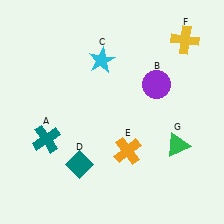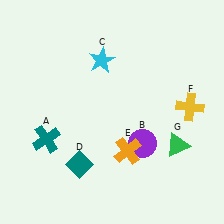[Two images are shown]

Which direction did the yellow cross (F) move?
The yellow cross (F) moved down.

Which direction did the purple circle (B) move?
The purple circle (B) moved down.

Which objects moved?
The objects that moved are: the purple circle (B), the yellow cross (F).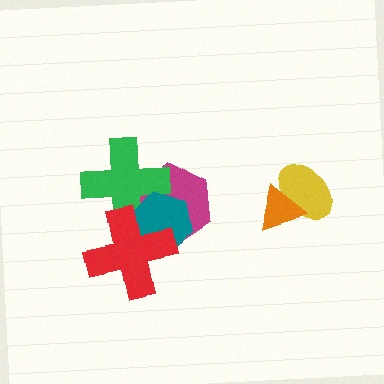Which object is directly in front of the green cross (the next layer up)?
The teal hexagon is directly in front of the green cross.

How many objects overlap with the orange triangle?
1 object overlaps with the orange triangle.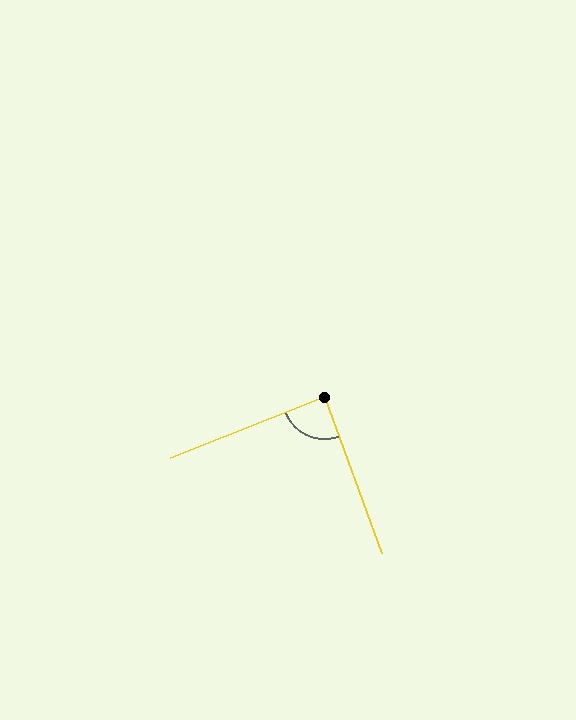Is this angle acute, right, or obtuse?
It is approximately a right angle.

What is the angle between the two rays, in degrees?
Approximately 88 degrees.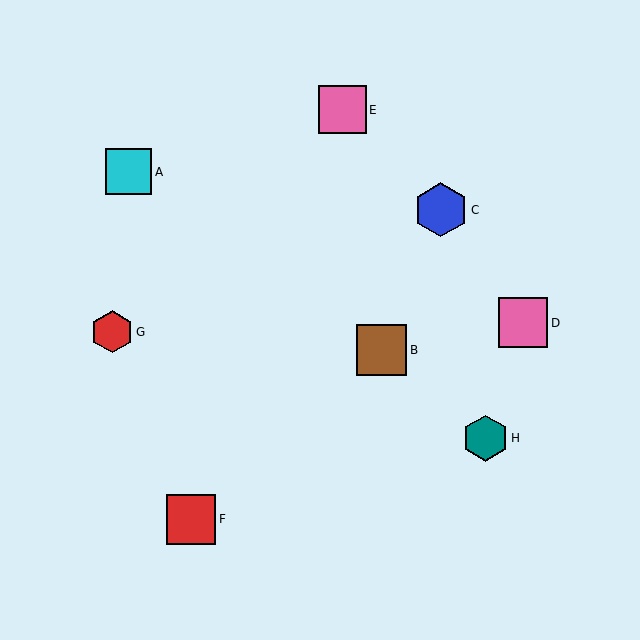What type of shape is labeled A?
Shape A is a cyan square.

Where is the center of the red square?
The center of the red square is at (191, 519).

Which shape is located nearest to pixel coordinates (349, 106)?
The pink square (labeled E) at (342, 110) is nearest to that location.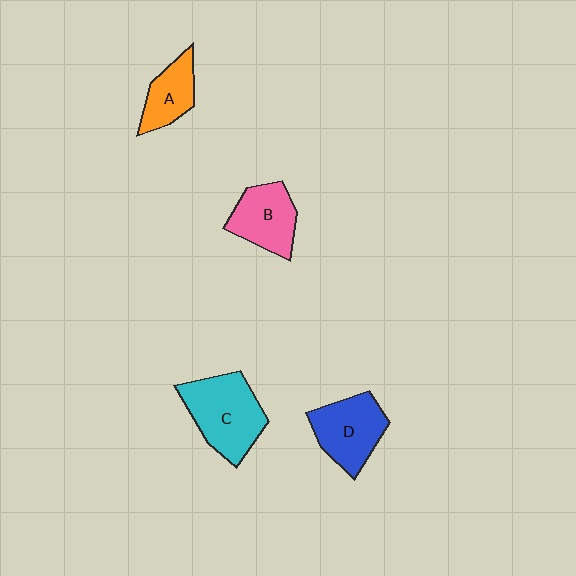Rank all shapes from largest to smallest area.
From largest to smallest: C (cyan), D (blue), B (pink), A (orange).